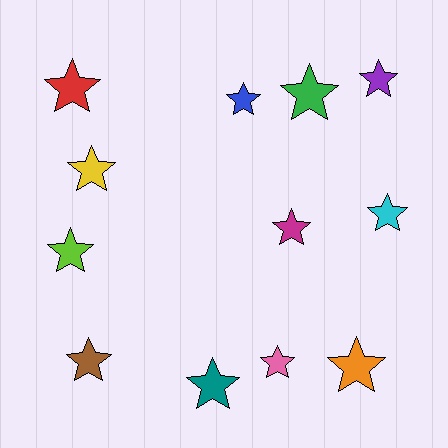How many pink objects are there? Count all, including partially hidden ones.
There is 1 pink object.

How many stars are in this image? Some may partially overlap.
There are 12 stars.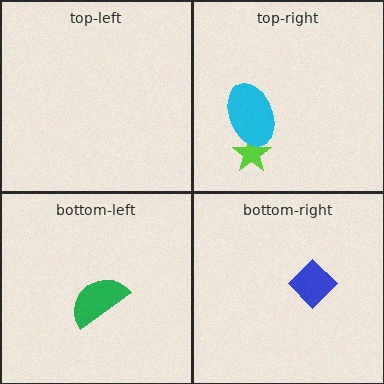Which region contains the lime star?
The top-right region.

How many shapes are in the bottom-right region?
1.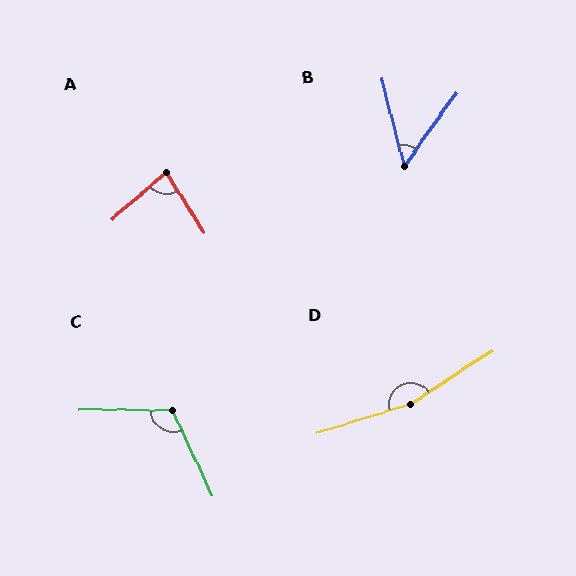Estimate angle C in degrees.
Approximately 116 degrees.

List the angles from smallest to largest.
B (50°), A (81°), C (116°), D (164°).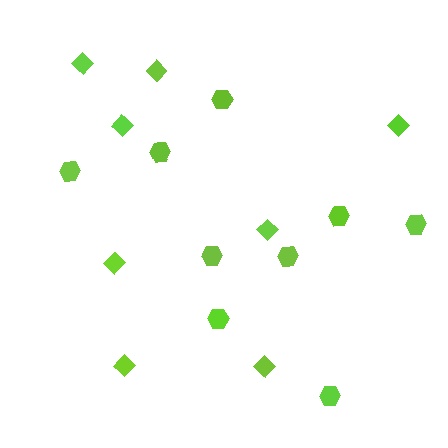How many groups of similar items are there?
There are 2 groups: one group of diamonds (8) and one group of hexagons (9).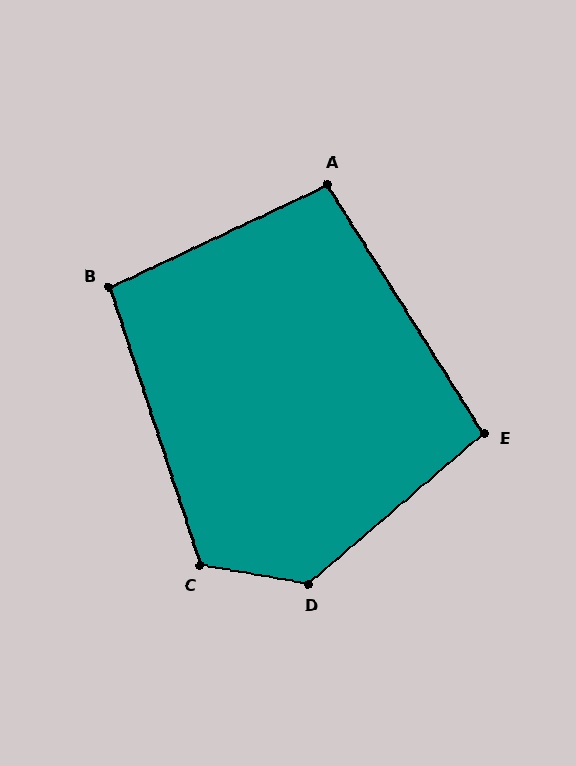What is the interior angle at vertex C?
Approximately 118 degrees (obtuse).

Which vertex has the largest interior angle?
D, at approximately 129 degrees.